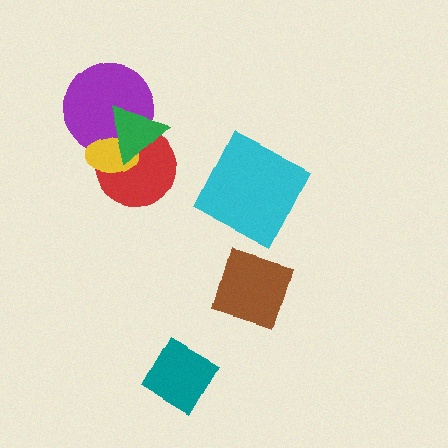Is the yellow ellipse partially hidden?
Yes, it is partially covered by another shape.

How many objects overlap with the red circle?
3 objects overlap with the red circle.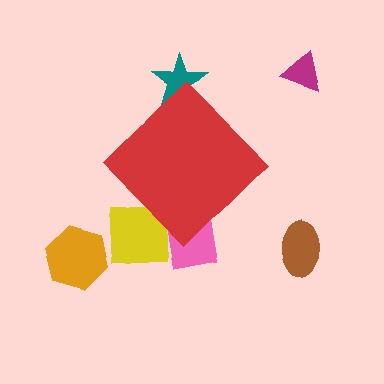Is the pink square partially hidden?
Yes, the pink square is partially hidden behind the red diamond.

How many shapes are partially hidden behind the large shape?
3 shapes are partially hidden.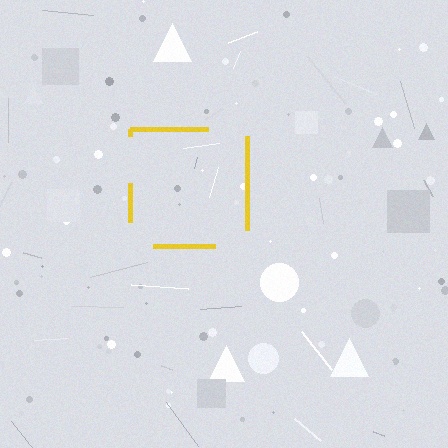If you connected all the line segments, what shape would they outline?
They would outline a square.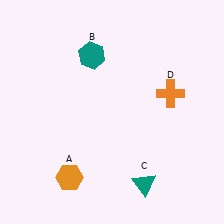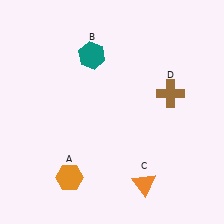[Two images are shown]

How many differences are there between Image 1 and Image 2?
There are 2 differences between the two images.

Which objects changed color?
C changed from teal to orange. D changed from orange to brown.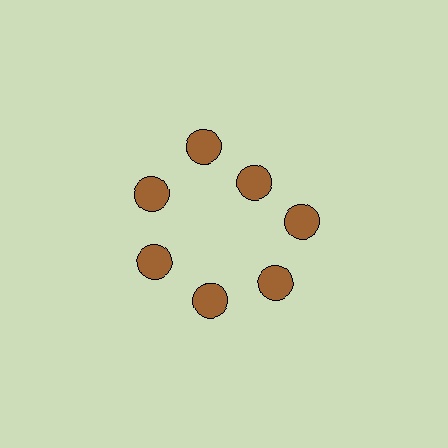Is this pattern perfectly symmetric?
No. The 7 brown circles are arranged in a ring, but one element near the 1 o'clock position is pulled inward toward the center, breaking the 7-fold rotational symmetry.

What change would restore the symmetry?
The symmetry would be restored by moving it outward, back onto the ring so that all 7 circles sit at equal angles and equal distance from the center.